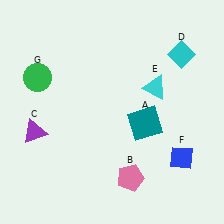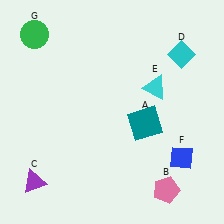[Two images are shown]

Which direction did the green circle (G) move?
The green circle (G) moved up.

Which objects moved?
The objects that moved are: the pink pentagon (B), the purple triangle (C), the green circle (G).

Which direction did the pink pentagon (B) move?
The pink pentagon (B) moved right.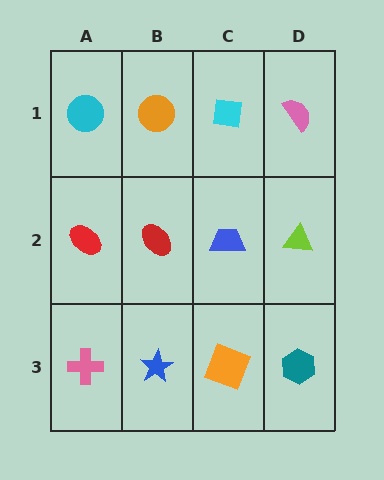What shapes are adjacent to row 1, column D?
A lime triangle (row 2, column D), a cyan square (row 1, column C).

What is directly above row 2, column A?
A cyan circle.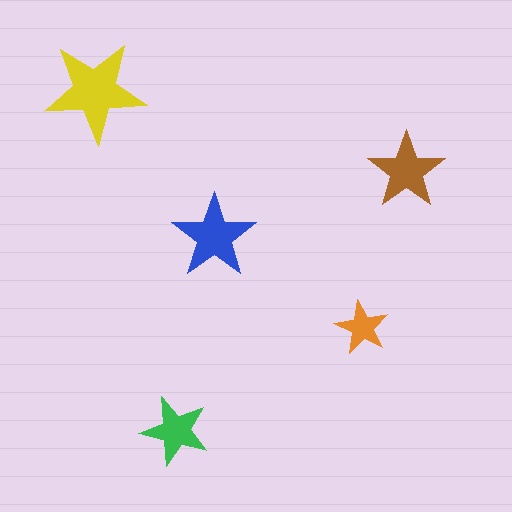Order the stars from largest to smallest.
the yellow one, the blue one, the brown one, the green one, the orange one.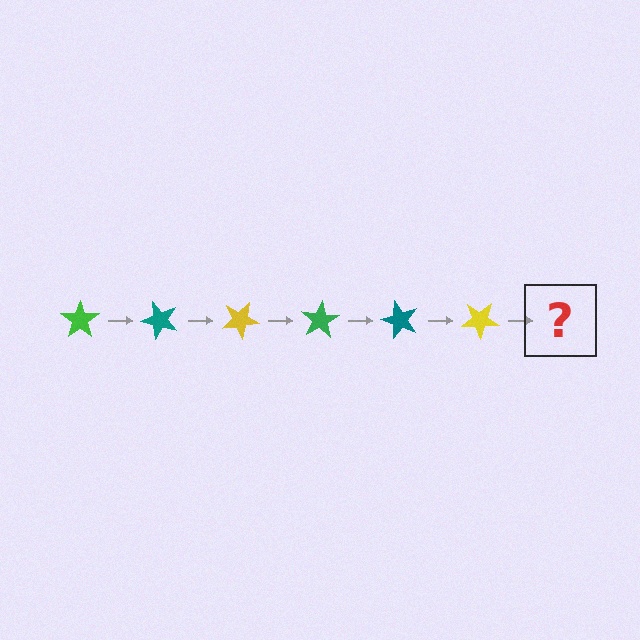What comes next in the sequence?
The next element should be a green star, rotated 300 degrees from the start.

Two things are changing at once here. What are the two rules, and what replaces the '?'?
The two rules are that it rotates 50 degrees each step and the color cycles through green, teal, and yellow. The '?' should be a green star, rotated 300 degrees from the start.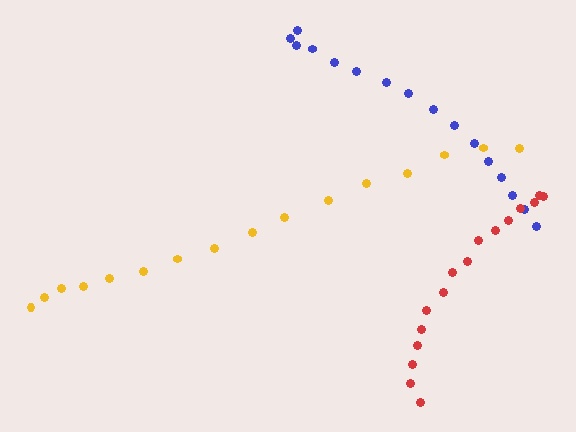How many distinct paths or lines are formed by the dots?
There are 3 distinct paths.